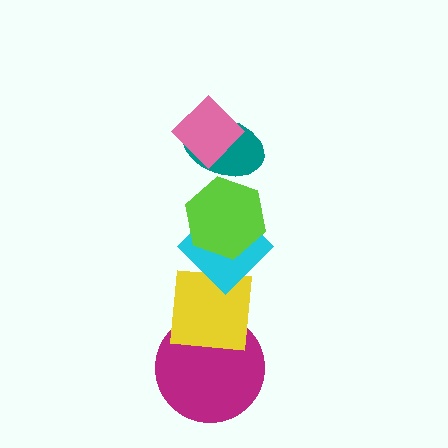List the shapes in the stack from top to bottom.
From top to bottom: the pink diamond, the teal ellipse, the lime hexagon, the cyan diamond, the yellow square, the magenta circle.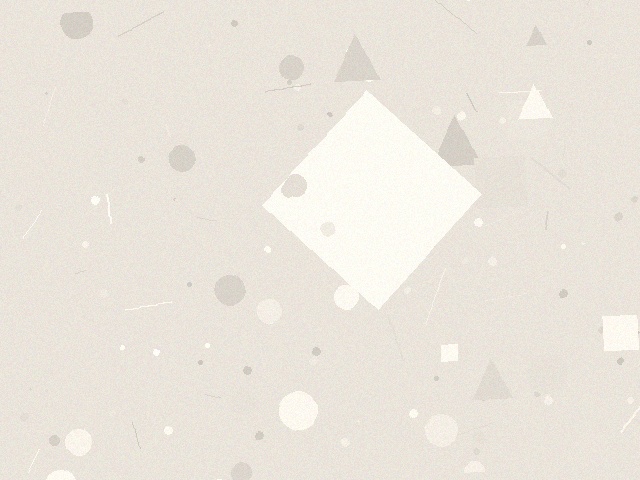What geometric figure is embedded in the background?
A diamond is embedded in the background.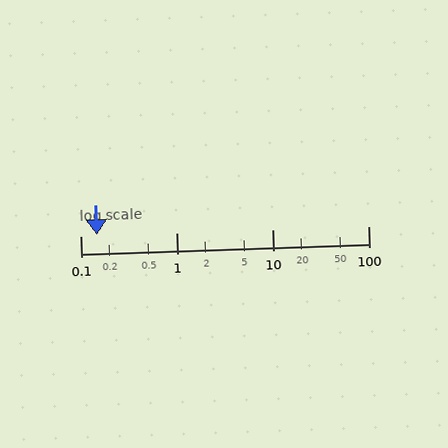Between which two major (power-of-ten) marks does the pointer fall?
The pointer is between 0.1 and 1.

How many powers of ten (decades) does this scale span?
The scale spans 3 decades, from 0.1 to 100.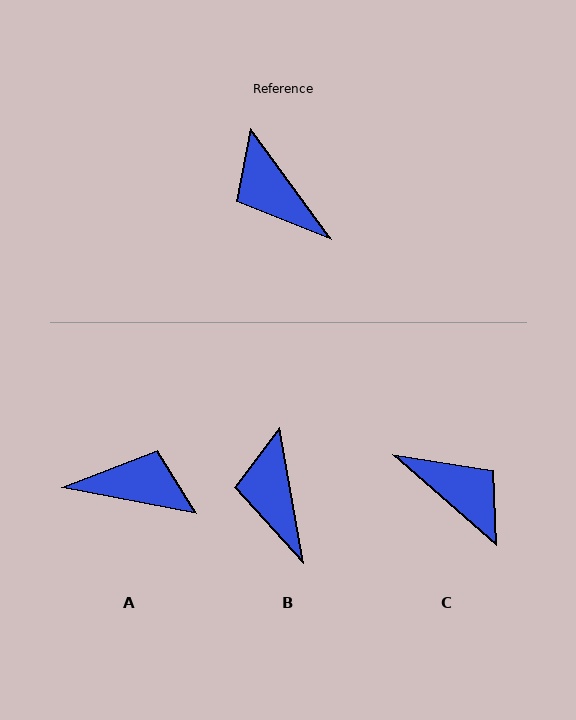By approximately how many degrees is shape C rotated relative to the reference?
Approximately 167 degrees clockwise.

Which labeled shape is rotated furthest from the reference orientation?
C, about 167 degrees away.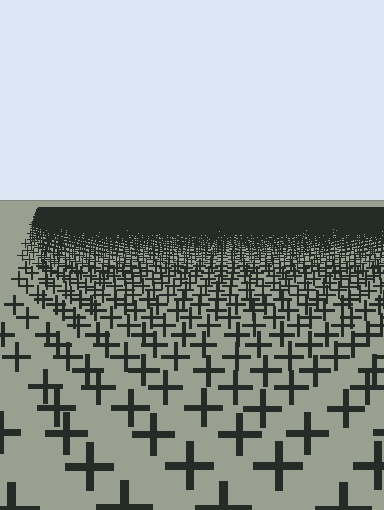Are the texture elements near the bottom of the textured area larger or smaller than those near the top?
Larger. Near the bottom, elements are closer to the viewer and appear at a bigger on-screen size.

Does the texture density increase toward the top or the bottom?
Density increases toward the top.